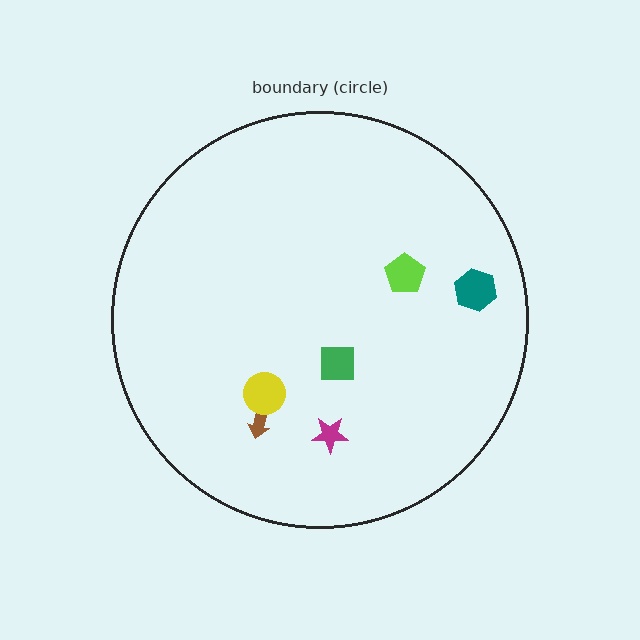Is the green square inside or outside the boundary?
Inside.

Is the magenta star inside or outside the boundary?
Inside.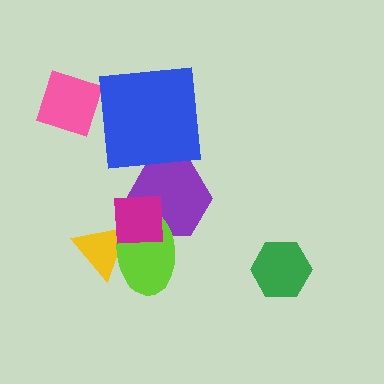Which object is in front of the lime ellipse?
The magenta square is in front of the lime ellipse.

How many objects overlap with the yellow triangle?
2 objects overlap with the yellow triangle.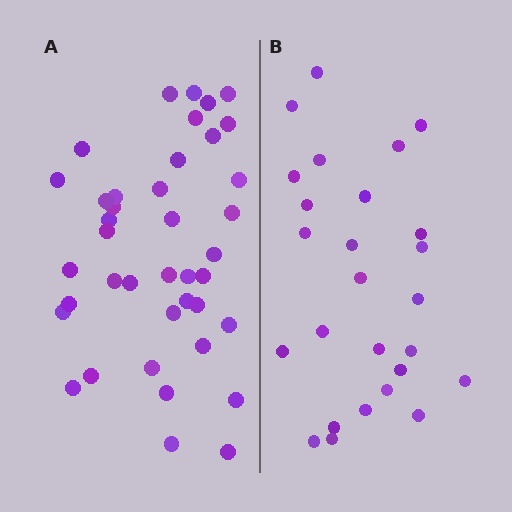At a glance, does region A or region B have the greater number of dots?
Region A (the left region) has more dots.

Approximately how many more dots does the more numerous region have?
Region A has approximately 15 more dots than region B.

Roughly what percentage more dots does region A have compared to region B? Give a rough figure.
About 55% more.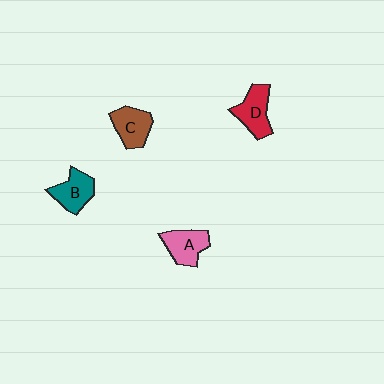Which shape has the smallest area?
Shape C (brown).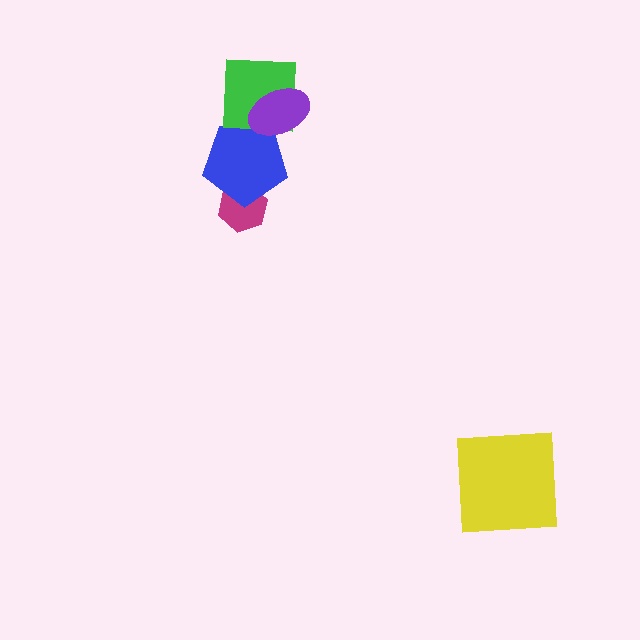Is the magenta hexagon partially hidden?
Yes, it is partially covered by another shape.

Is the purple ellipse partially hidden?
No, no other shape covers it.